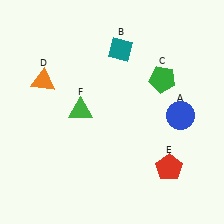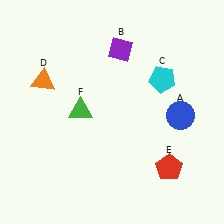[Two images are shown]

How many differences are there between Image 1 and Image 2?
There are 2 differences between the two images.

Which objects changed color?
B changed from teal to purple. C changed from green to cyan.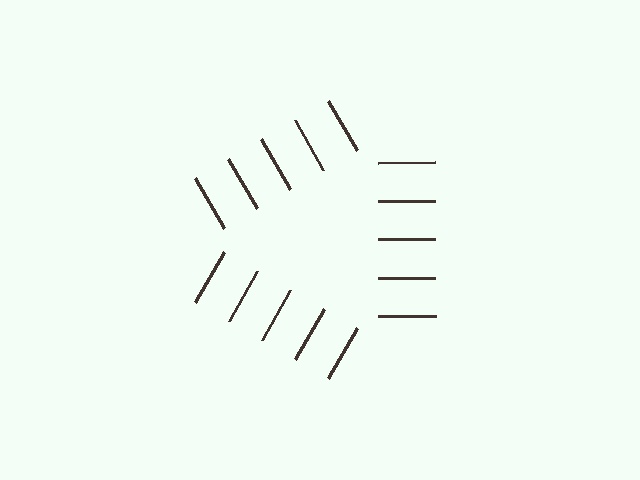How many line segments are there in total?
15 — 5 along each of the 3 edges.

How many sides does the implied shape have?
3 sides — the line-ends trace a triangle.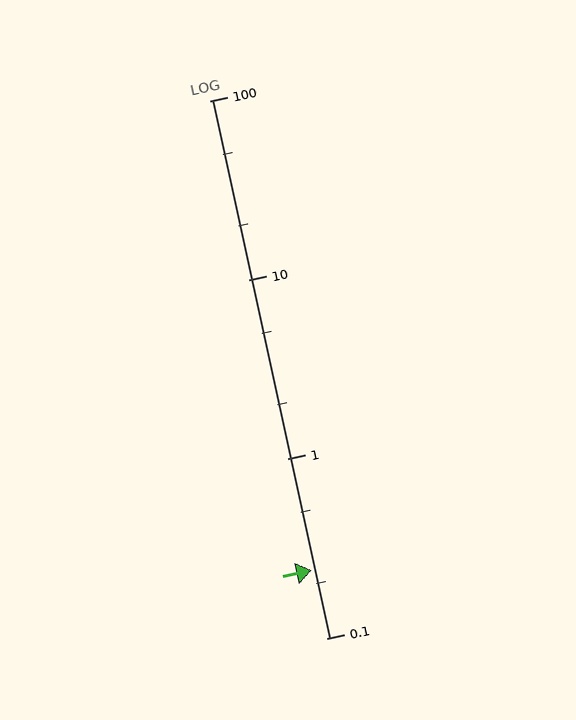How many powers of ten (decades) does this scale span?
The scale spans 3 decades, from 0.1 to 100.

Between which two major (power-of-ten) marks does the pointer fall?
The pointer is between 0.1 and 1.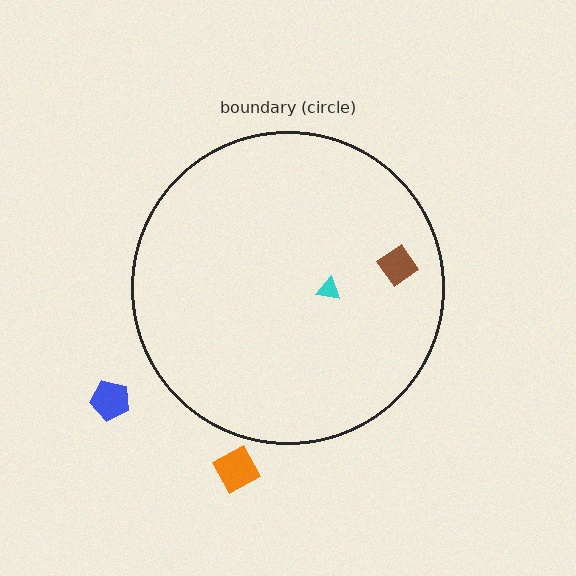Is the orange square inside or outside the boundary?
Outside.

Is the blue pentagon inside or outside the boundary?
Outside.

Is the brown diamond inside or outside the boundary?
Inside.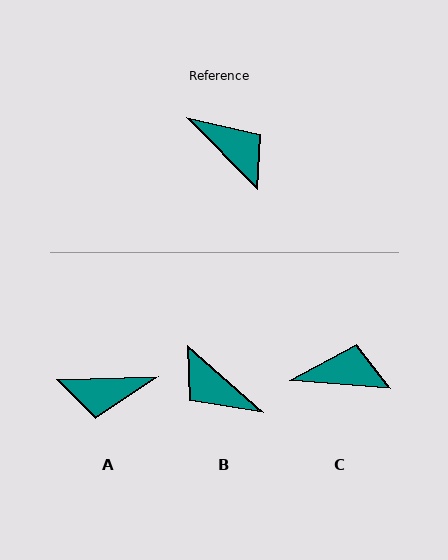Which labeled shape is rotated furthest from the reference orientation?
B, about 176 degrees away.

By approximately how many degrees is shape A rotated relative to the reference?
Approximately 133 degrees clockwise.